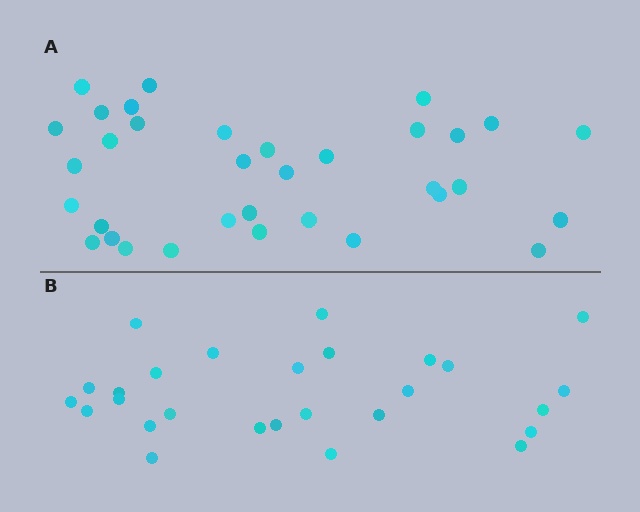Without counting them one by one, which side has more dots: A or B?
Region A (the top region) has more dots.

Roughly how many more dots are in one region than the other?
Region A has roughly 8 or so more dots than region B.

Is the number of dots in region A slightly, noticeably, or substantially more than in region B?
Region A has noticeably more, but not dramatically so. The ratio is roughly 1.3 to 1.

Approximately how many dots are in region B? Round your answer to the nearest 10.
About 30 dots. (The exact count is 27, which rounds to 30.)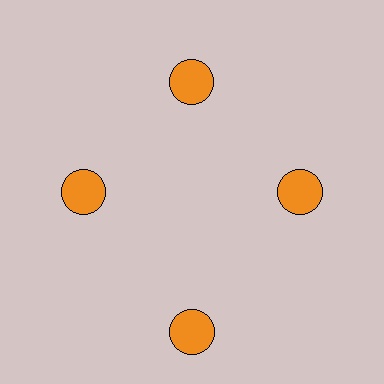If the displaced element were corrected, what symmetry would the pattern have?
It would have 4-fold rotational symmetry — the pattern would map onto itself every 90 degrees.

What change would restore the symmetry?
The symmetry would be restored by moving it inward, back onto the ring so that all 4 circles sit at equal angles and equal distance from the center.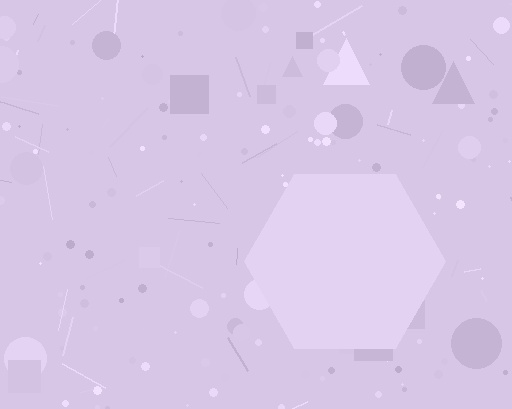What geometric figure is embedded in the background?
A hexagon is embedded in the background.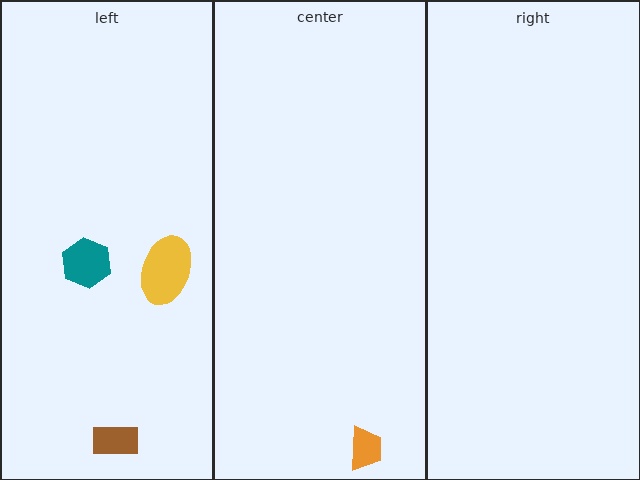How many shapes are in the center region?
1.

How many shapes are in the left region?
3.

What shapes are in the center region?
The orange trapezoid.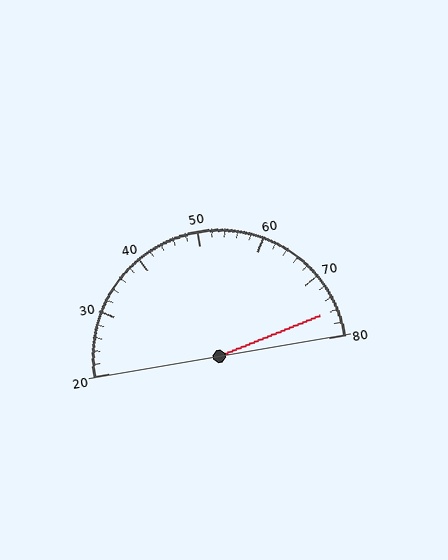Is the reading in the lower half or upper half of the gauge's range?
The reading is in the upper half of the range (20 to 80).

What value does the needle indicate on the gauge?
The needle indicates approximately 76.